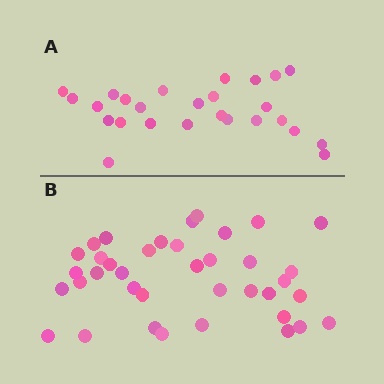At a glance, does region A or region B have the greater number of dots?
Region B (the bottom region) has more dots.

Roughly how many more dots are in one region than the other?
Region B has roughly 12 or so more dots than region A.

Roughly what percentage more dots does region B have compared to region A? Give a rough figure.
About 45% more.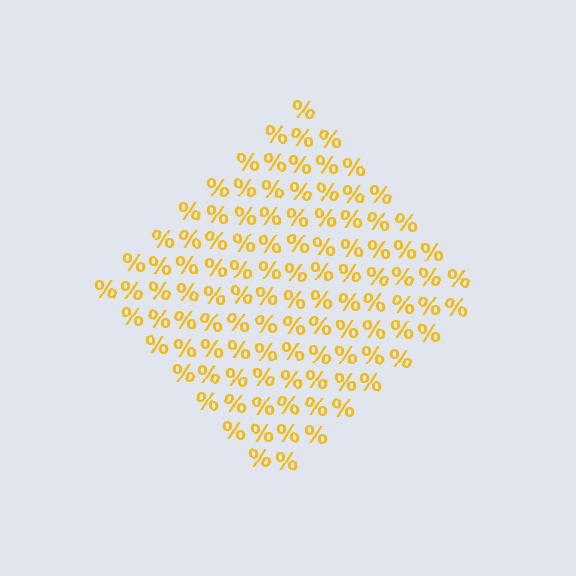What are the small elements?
The small elements are percent signs.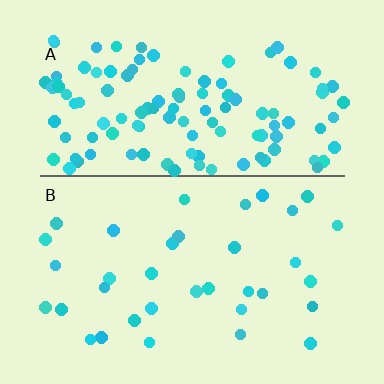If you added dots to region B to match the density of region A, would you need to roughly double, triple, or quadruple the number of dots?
Approximately triple.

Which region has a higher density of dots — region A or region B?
A (the top).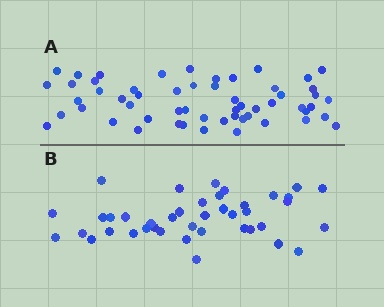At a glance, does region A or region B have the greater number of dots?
Region A (the top region) has more dots.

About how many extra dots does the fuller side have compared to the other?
Region A has approximately 15 more dots than region B.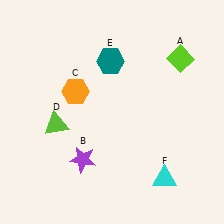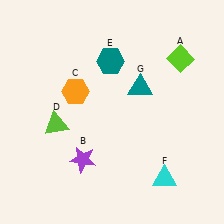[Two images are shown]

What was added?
A teal triangle (G) was added in Image 2.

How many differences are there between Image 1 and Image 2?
There is 1 difference between the two images.